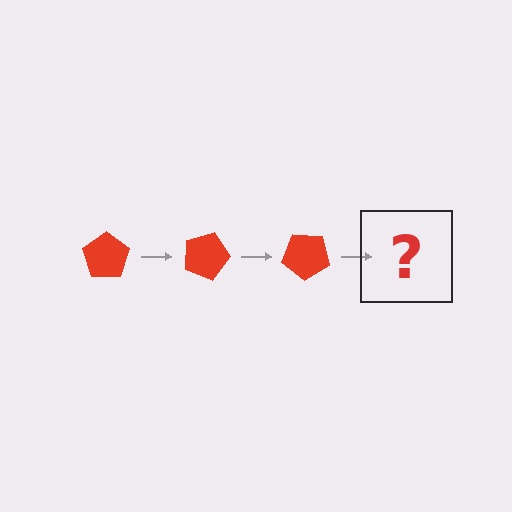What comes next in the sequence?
The next element should be a red pentagon rotated 60 degrees.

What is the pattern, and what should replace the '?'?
The pattern is that the pentagon rotates 20 degrees each step. The '?' should be a red pentagon rotated 60 degrees.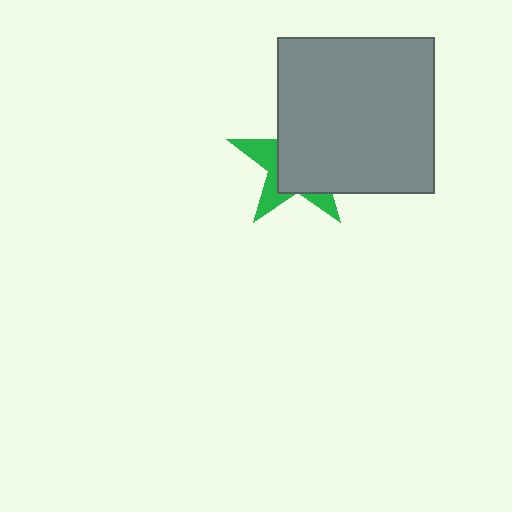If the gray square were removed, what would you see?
You would see the complete green star.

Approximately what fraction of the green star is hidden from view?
Roughly 65% of the green star is hidden behind the gray square.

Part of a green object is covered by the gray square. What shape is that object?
It is a star.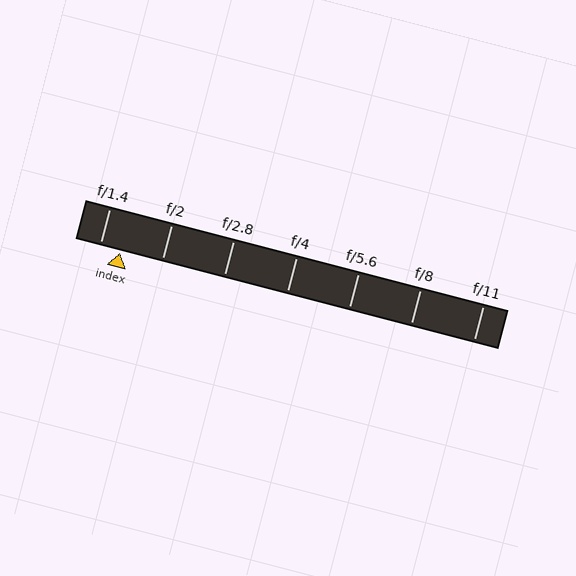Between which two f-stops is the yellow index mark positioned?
The index mark is between f/1.4 and f/2.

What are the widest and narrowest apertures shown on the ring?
The widest aperture shown is f/1.4 and the narrowest is f/11.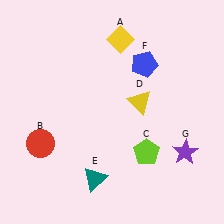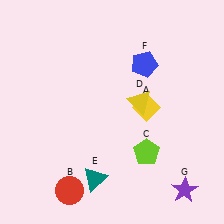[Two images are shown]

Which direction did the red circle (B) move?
The red circle (B) moved down.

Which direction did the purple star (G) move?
The purple star (G) moved down.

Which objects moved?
The objects that moved are: the yellow diamond (A), the red circle (B), the purple star (G).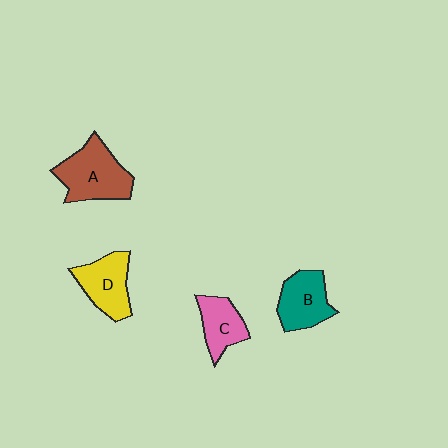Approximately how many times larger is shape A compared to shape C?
Approximately 1.6 times.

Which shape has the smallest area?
Shape C (pink).